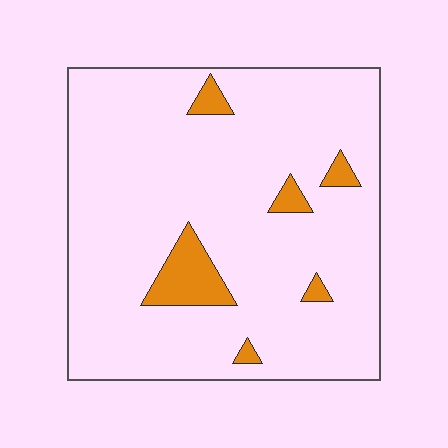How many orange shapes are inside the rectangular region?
6.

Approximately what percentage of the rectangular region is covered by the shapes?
Approximately 10%.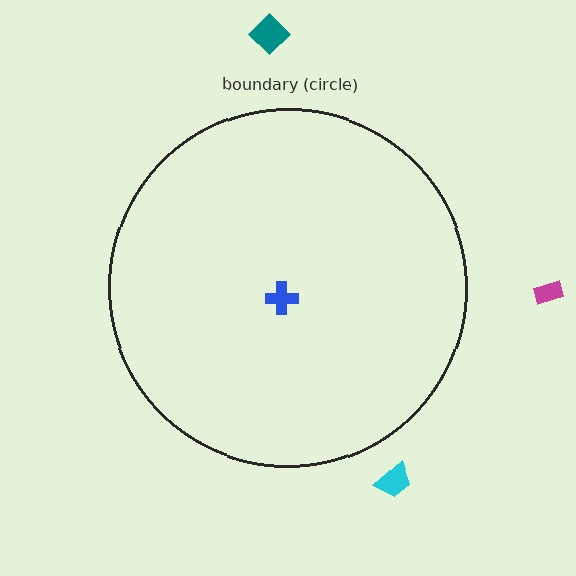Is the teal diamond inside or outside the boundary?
Outside.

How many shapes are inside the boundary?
1 inside, 3 outside.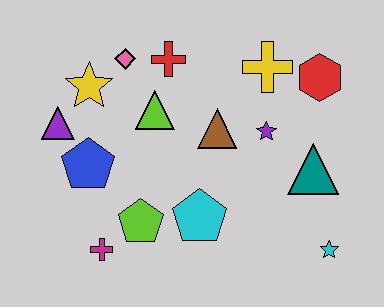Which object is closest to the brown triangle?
The purple star is closest to the brown triangle.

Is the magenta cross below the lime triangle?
Yes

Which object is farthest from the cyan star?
The purple triangle is farthest from the cyan star.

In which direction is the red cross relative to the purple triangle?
The red cross is to the right of the purple triangle.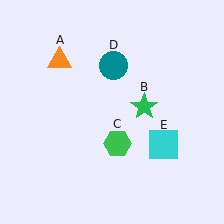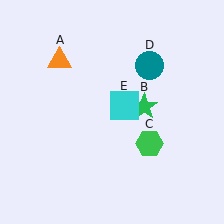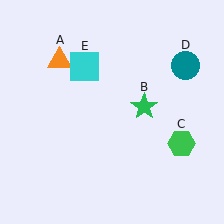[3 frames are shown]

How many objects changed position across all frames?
3 objects changed position: green hexagon (object C), teal circle (object D), cyan square (object E).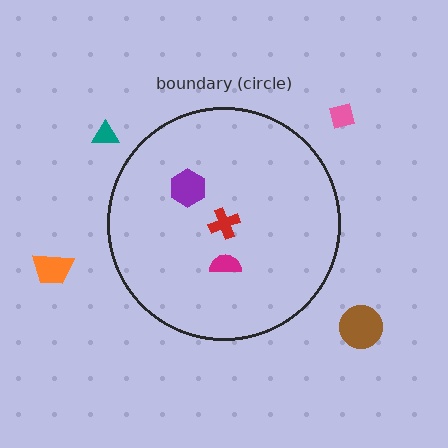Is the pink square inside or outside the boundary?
Outside.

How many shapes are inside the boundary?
3 inside, 4 outside.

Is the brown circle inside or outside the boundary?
Outside.